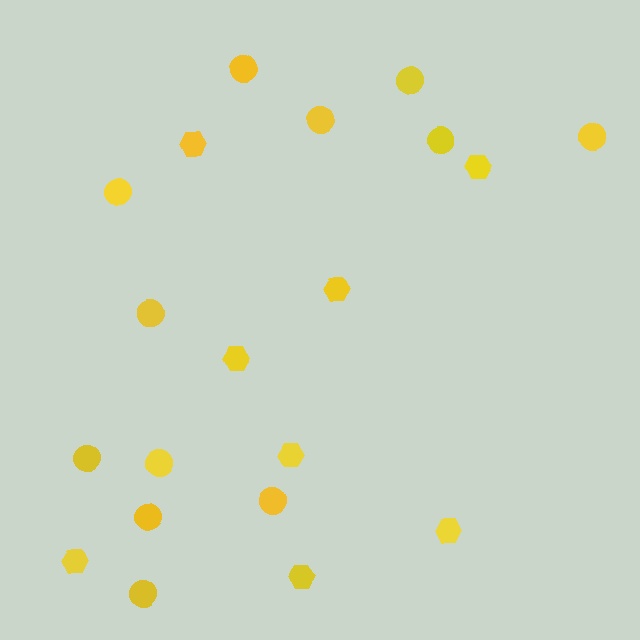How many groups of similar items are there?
There are 2 groups: one group of hexagons (8) and one group of circles (12).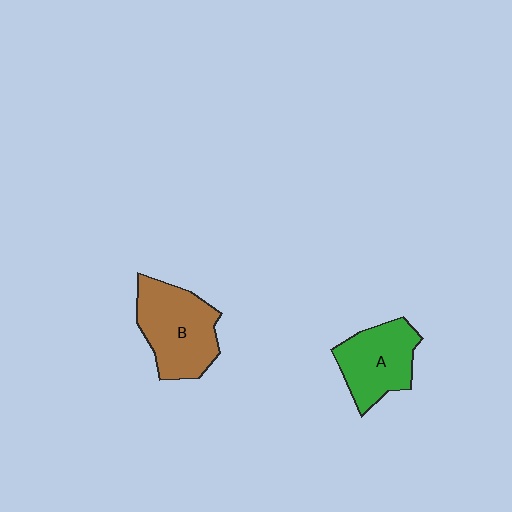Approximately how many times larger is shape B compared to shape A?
Approximately 1.2 times.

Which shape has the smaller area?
Shape A (green).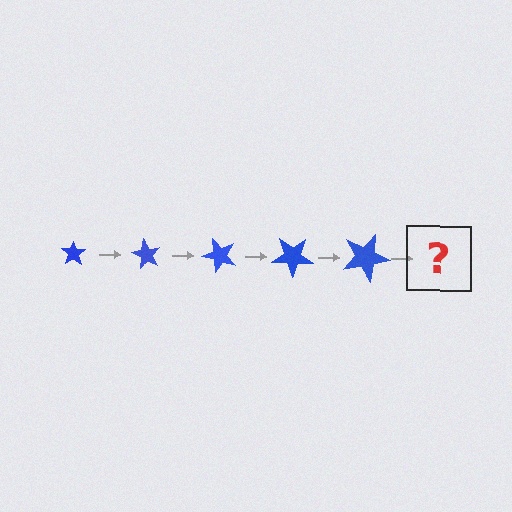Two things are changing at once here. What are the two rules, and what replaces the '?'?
The two rules are that the star grows larger each step and it rotates 60 degrees each step. The '?' should be a star, larger than the previous one and rotated 300 degrees from the start.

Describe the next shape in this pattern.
It should be a star, larger than the previous one and rotated 300 degrees from the start.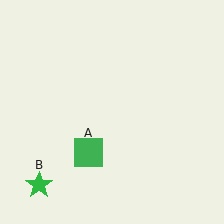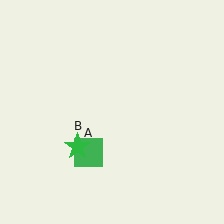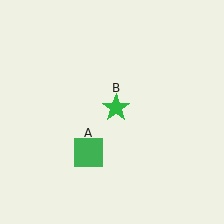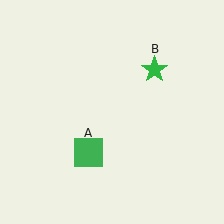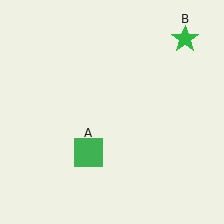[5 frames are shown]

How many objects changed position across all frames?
1 object changed position: green star (object B).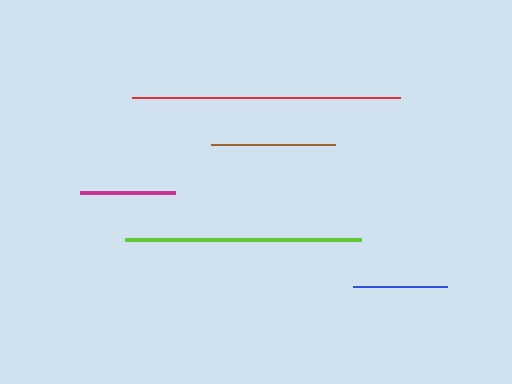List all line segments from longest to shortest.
From longest to shortest: red, lime, brown, magenta, blue.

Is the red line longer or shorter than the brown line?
The red line is longer than the brown line.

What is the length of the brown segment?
The brown segment is approximately 124 pixels long.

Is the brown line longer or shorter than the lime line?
The lime line is longer than the brown line.